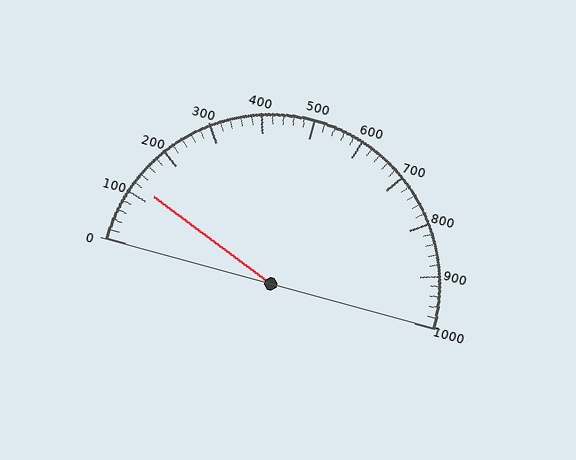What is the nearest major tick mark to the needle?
The nearest major tick mark is 100.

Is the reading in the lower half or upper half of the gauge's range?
The reading is in the lower half of the range (0 to 1000).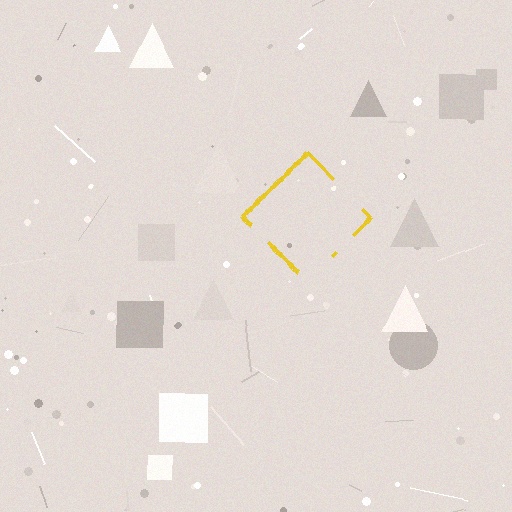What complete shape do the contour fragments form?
The contour fragments form a diamond.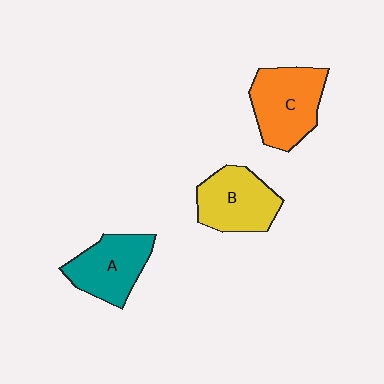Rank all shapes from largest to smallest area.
From largest to smallest: C (orange), B (yellow), A (teal).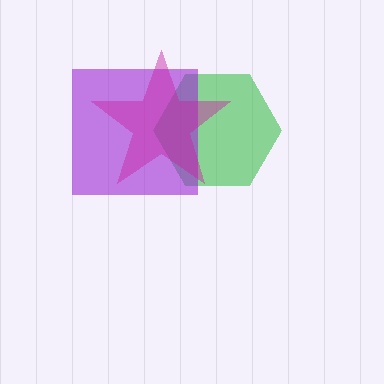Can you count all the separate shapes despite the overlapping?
Yes, there are 3 separate shapes.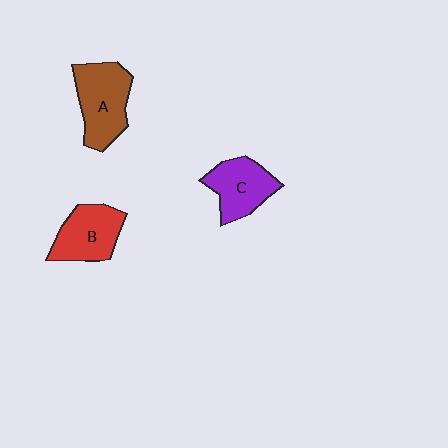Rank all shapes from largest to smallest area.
From largest to smallest: A (brown), B (red), C (purple).